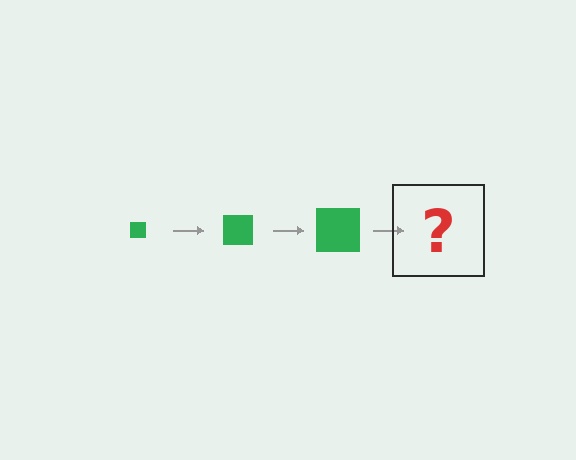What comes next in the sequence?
The next element should be a green square, larger than the previous one.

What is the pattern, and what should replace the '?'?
The pattern is that the square gets progressively larger each step. The '?' should be a green square, larger than the previous one.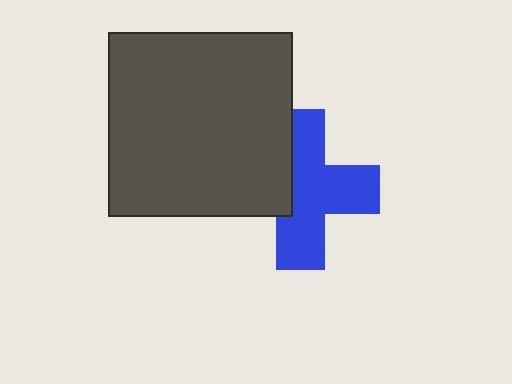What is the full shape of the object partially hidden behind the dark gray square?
The partially hidden object is a blue cross.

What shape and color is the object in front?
The object in front is a dark gray square.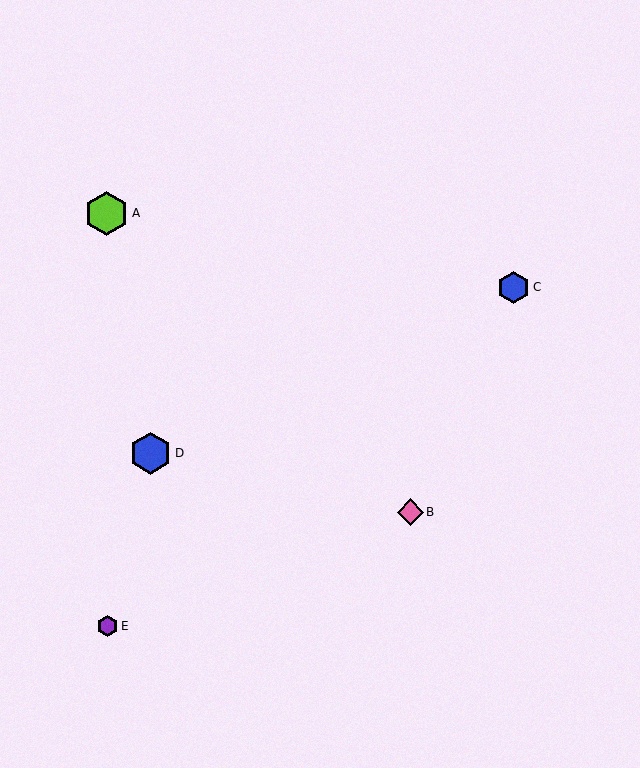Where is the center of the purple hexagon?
The center of the purple hexagon is at (107, 626).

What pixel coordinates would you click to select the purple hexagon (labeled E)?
Click at (107, 626) to select the purple hexagon E.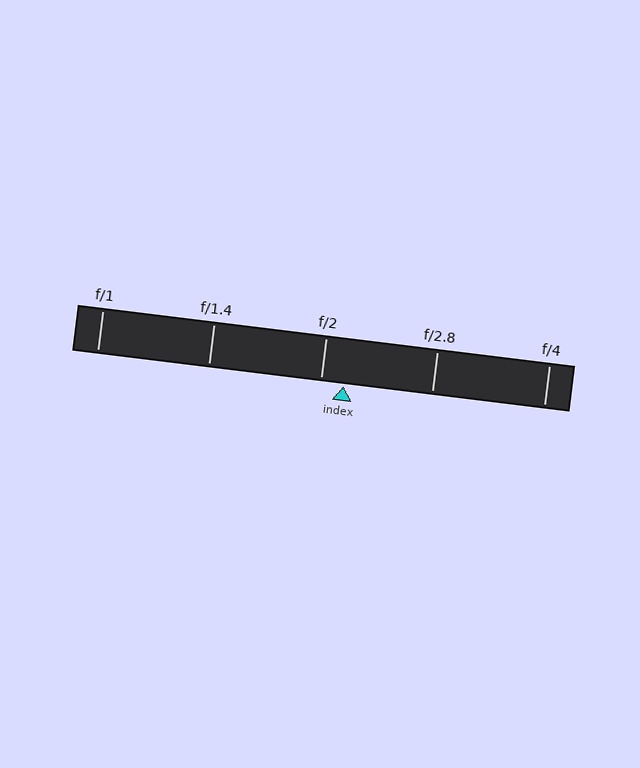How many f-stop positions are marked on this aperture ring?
There are 5 f-stop positions marked.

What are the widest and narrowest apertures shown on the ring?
The widest aperture shown is f/1 and the narrowest is f/4.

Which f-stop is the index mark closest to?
The index mark is closest to f/2.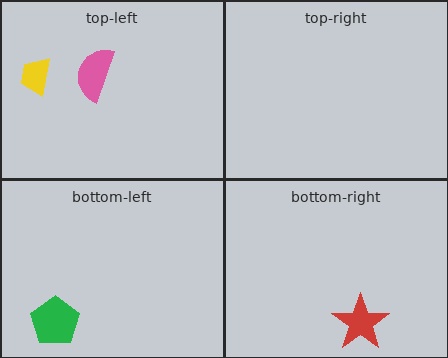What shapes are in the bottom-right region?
The red star.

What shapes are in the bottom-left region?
The green pentagon.